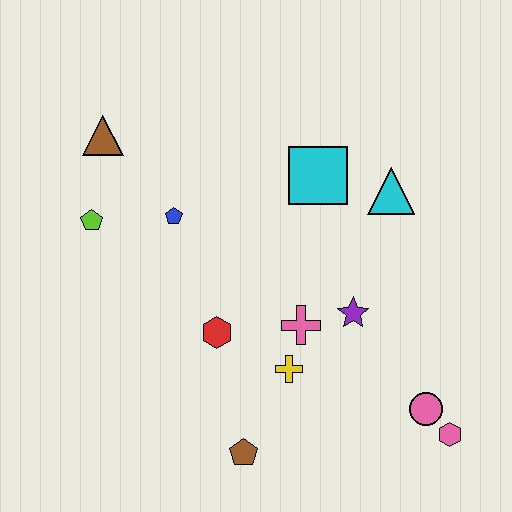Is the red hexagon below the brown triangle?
Yes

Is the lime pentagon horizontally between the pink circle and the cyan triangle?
No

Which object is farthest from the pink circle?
The brown triangle is farthest from the pink circle.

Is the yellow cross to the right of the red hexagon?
Yes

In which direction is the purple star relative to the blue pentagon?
The purple star is to the right of the blue pentagon.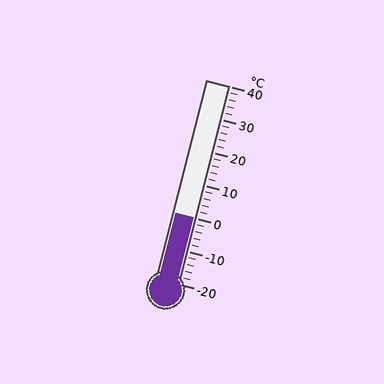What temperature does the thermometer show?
The thermometer shows approximately 0°C.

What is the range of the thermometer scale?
The thermometer scale ranges from -20°C to 40°C.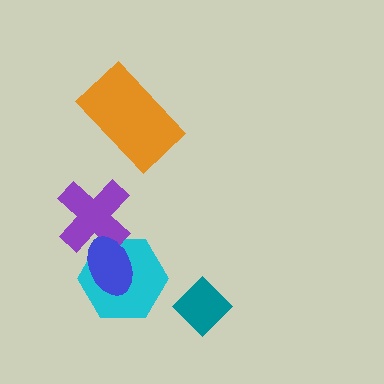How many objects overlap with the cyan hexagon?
2 objects overlap with the cyan hexagon.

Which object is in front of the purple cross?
The blue ellipse is in front of the purple cross.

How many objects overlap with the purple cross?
2 objects overlap with the purple cross.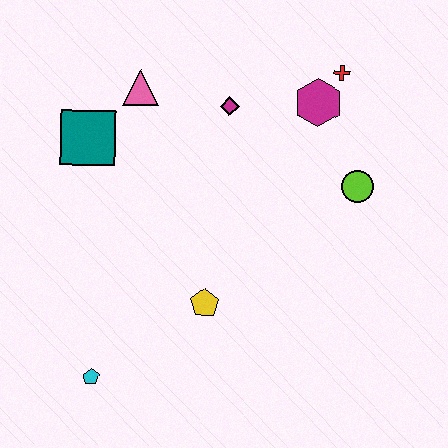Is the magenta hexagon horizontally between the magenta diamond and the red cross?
Yes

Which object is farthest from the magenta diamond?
The cyan pentagon is farthest from the magenta diamond.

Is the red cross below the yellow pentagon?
No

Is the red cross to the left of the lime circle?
Yes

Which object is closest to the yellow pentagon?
The cyan pentagon is closest to the yellow pentagon.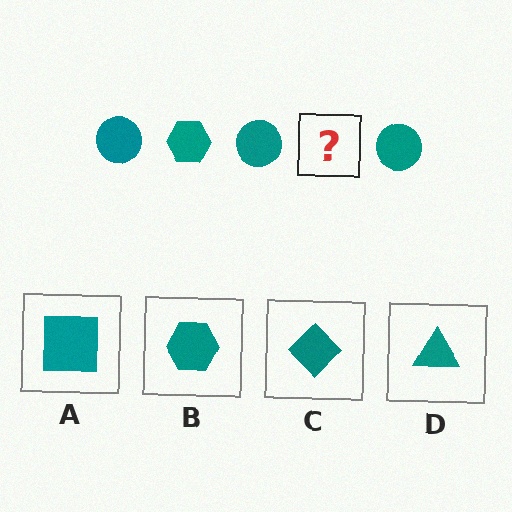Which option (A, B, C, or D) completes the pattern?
B.